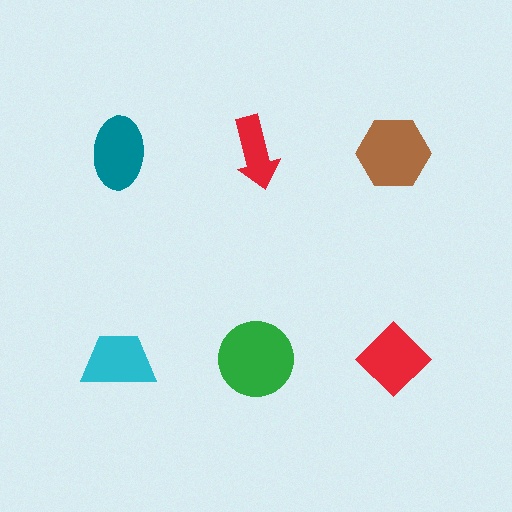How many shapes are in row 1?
3 shapes.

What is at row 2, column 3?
A red diamond.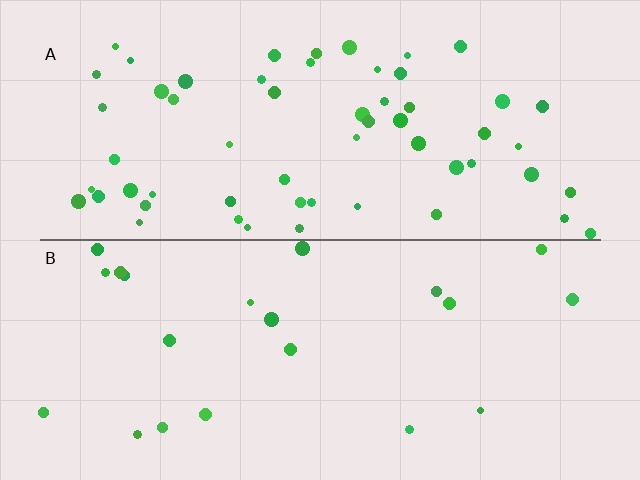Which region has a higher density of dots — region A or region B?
A (the top).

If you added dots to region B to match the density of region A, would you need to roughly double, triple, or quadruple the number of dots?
Approximately triple.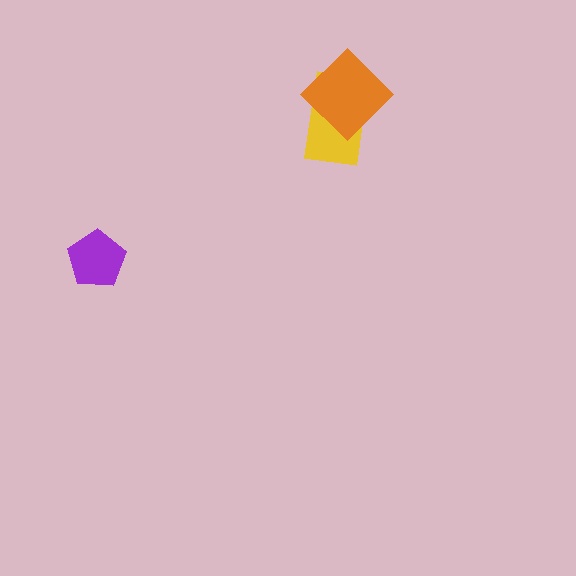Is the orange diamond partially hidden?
No, no other shape covers it.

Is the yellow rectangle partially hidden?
Yes, it is partially covered by another shape.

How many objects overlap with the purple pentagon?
0 objects overlap with the purple pentagon.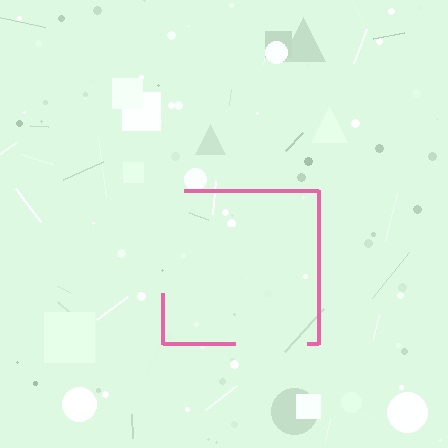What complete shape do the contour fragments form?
The contour fragments form a square.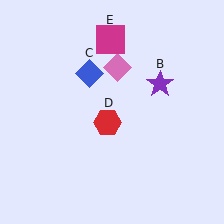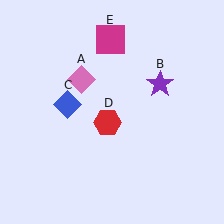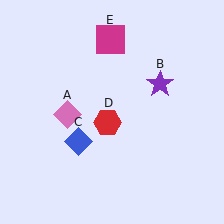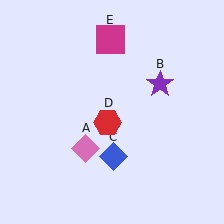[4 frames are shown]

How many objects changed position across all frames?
2 objects changed position: pink diamond (object A), blue diamond (object C).